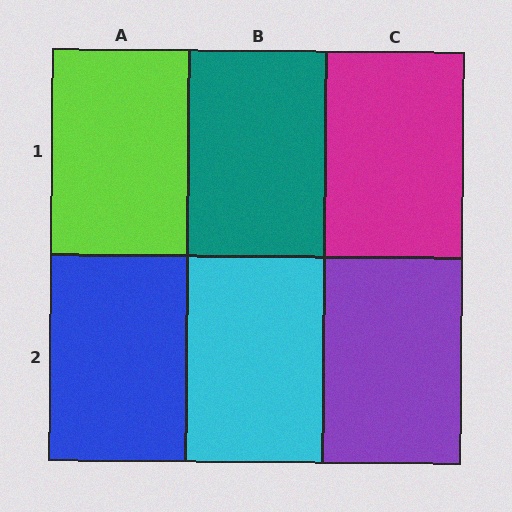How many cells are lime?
1 cell is lime.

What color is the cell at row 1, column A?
Lime.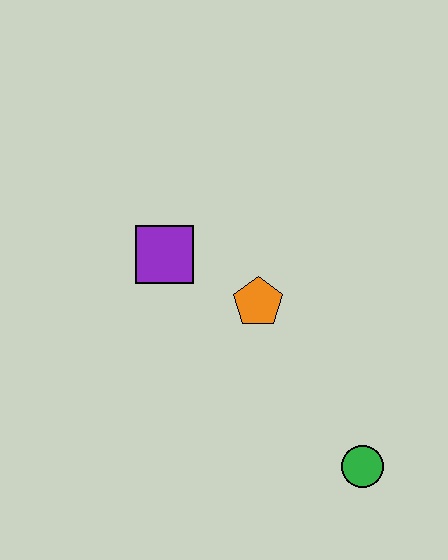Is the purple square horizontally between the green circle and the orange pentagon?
No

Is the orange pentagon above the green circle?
Yes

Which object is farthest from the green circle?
The purple square is farthest from the green circle.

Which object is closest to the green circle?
The orange pentagon is closest to the green circle.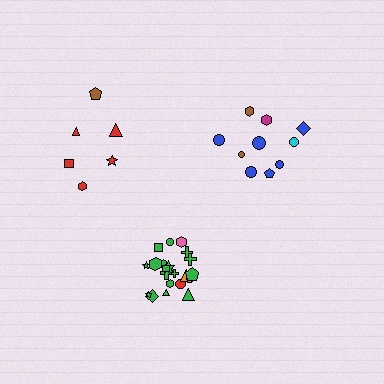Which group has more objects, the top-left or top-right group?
The top-right group.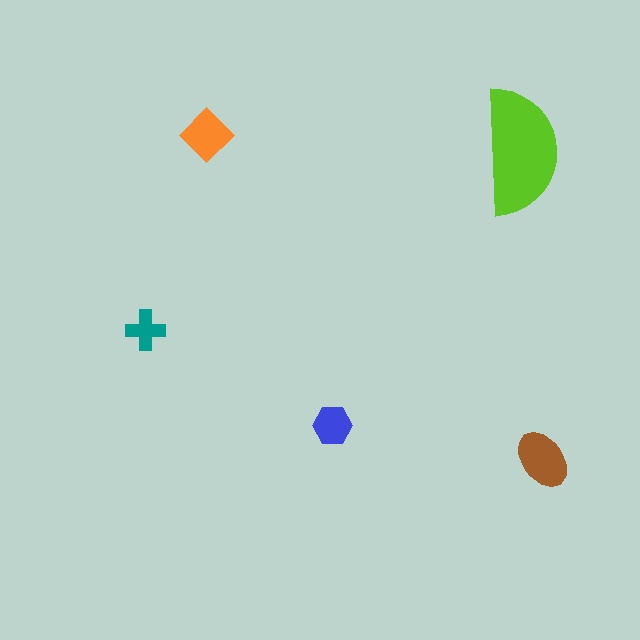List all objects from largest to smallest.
The lime semicircle, the brown ellipse, the orange diamond, the blue hexagon, the teal cross.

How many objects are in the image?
There are 5 objects in the image.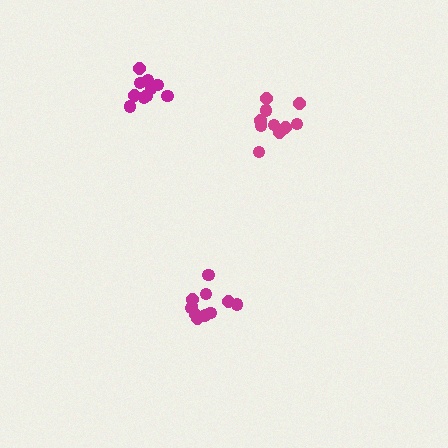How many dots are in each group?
Group 1: 11 dots, Group 2: 11 dots, Group 3: 10 dots (32 total).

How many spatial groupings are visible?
There are 3 spatial groupings.